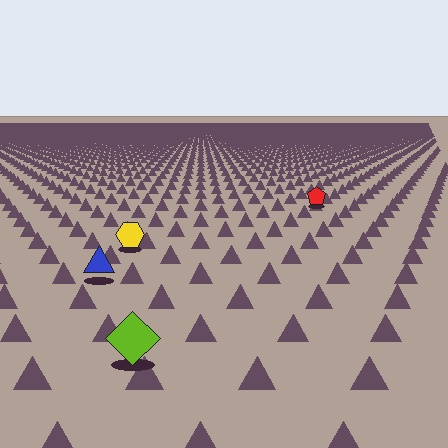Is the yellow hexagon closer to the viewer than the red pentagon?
Yes. The yellow hexagon is closer — you can tell from the texture gradient: the ground texture is coarser near it.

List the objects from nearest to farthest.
From nearest to farthest: the lime diamond, the blue triangle, the yellow hexagon, the red pentagon.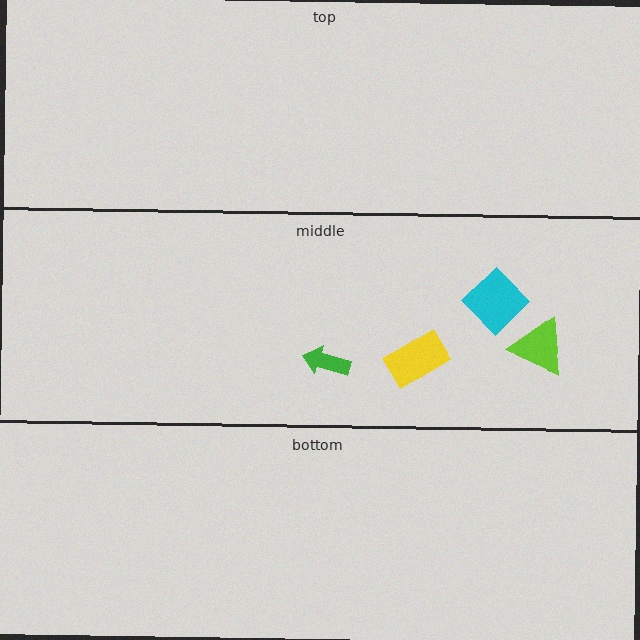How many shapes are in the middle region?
4.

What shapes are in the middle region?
The green arrow, the cyan diamond, the yellow rectangle, the lime triangle.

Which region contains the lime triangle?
The middle region.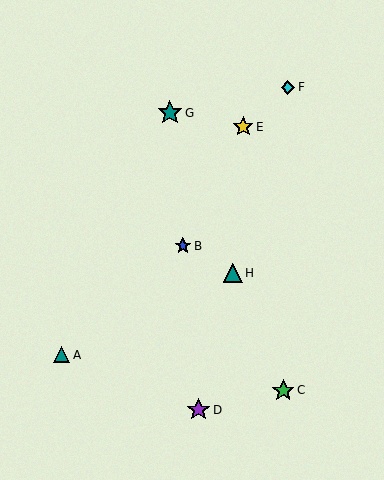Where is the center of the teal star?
The center of the teal star is at (170, 113).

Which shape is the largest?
The teal star (labeled G) is the largest.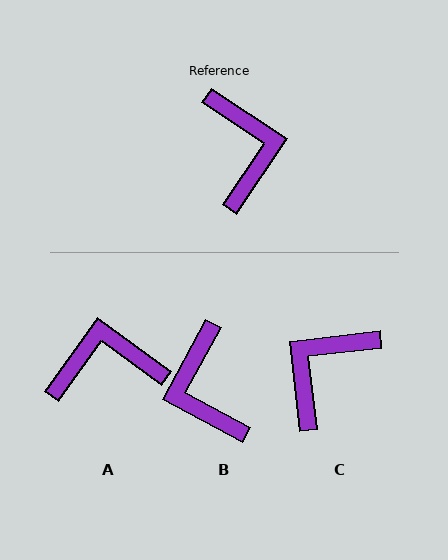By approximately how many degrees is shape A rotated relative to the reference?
Approximately 87 degrees counter-clockwise.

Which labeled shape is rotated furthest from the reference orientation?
B, about 175 degrees away.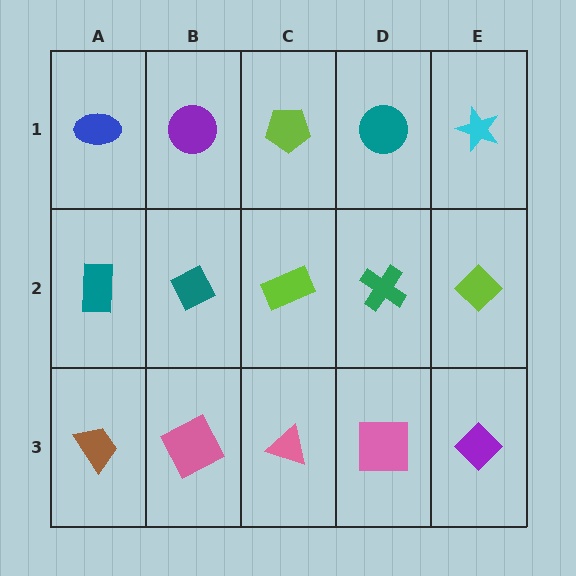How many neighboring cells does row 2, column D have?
4.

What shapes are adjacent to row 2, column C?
A lime pentagon (row 1, column C), a pink triangle (row 3, column C), a teal diamond (row 2, column B), a green cross (row 2, column D).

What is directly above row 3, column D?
A green cross.